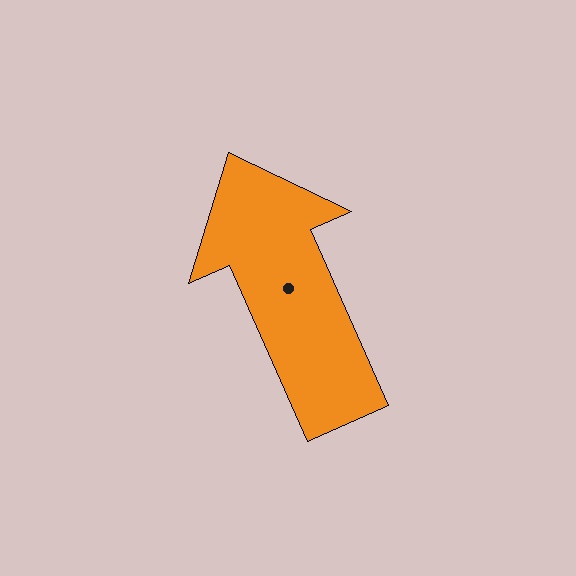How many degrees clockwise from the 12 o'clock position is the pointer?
Approximately 336 degrees.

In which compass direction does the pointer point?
Northwest.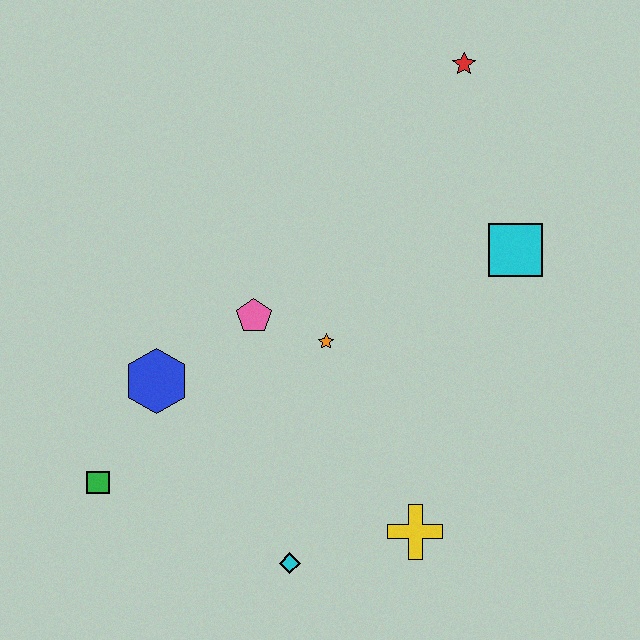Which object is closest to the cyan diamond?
The yellow cross is closest to the cyan diamond.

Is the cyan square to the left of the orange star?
No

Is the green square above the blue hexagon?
No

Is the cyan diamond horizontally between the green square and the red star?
Yes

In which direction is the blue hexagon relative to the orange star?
The blue hexagon is to the left of the orange star.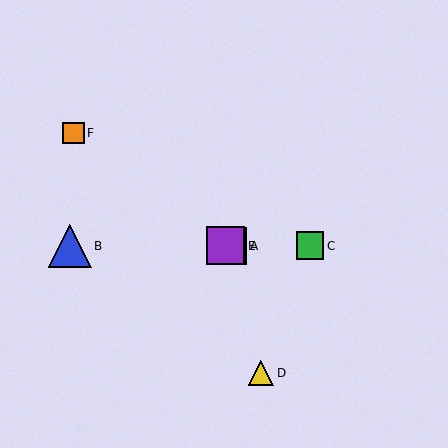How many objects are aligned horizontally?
4 objects (A, B, C, E) are aligned horizontally.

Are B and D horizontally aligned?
No, B is at y≈246 and D is at y≈373.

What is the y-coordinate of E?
Object E is at y≈246.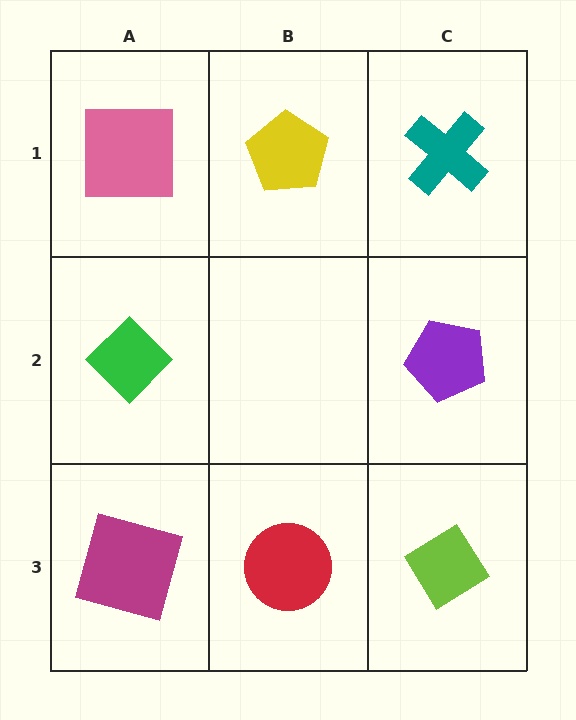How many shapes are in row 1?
3 shapes.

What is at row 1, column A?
A pink square.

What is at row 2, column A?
A green diamond.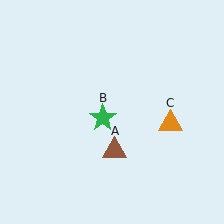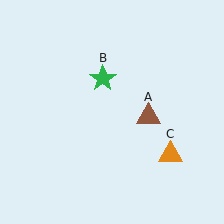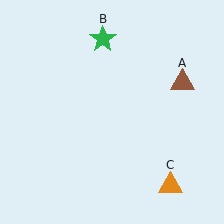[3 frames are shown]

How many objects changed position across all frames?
3 objects changed position: brown triangle (object A), green star (object B), orange triangle (object C).